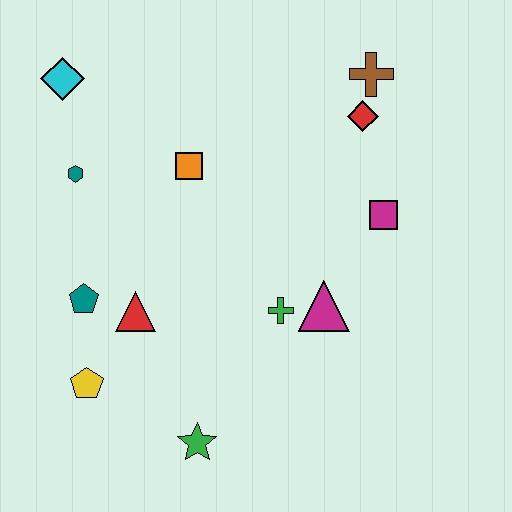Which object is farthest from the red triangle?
The brown cross is farthest from the red triangle.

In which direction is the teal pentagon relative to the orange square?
The teal pentagon is below the orange square.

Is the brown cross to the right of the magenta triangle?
Yes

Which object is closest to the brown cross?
The red diamond is closest to the brown cross.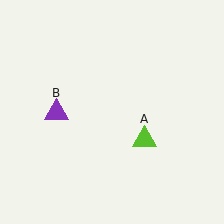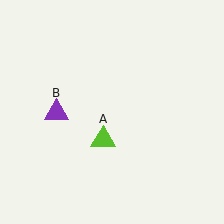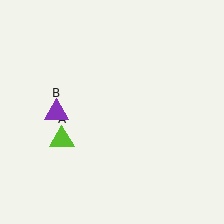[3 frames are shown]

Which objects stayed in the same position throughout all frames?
Purple triangle (object B) remained stationary.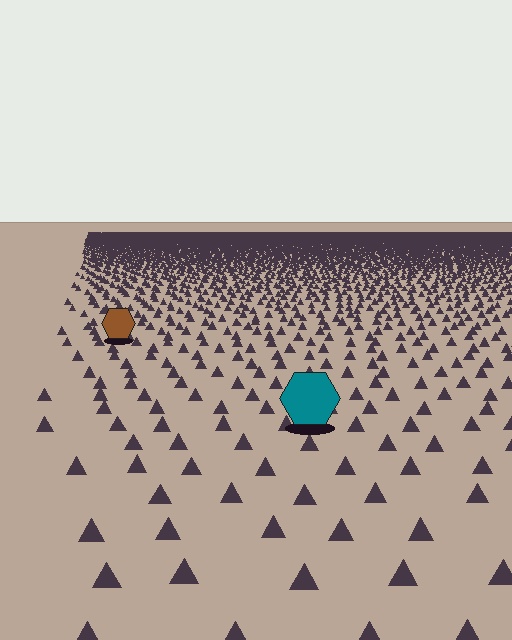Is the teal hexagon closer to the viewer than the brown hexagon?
Yes. The teal hexagon is closer — you can tell from the texture gradient: the ground texture is coarser near it.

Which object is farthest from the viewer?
The brown hexagon is farthest from the viewer. It appears smaller and the ground texture around it is denser.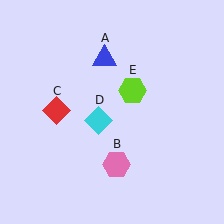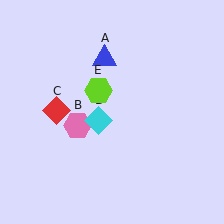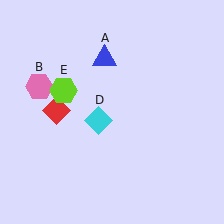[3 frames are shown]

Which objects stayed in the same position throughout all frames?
Blue triangle (object A) and red diamond (object C) and cyan diamond (object D) remained stationary.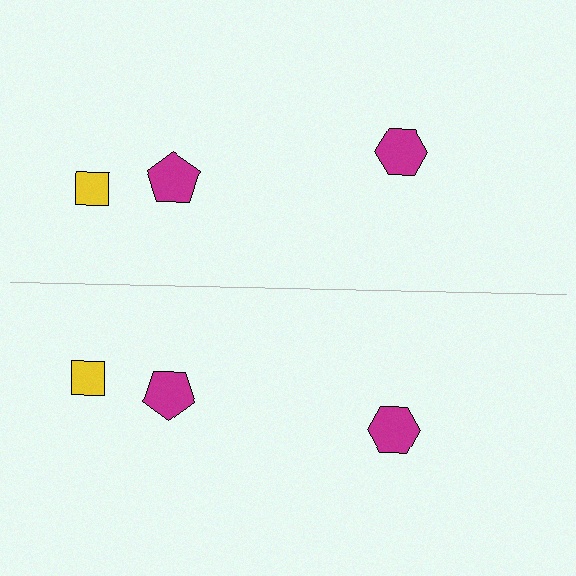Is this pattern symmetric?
Yes, this pattern has bilateral (reflection) symmetry.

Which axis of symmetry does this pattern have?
The pattern has a horizontal axis of symmetry running through the center of the image.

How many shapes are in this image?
There are 6 shapes in this image.